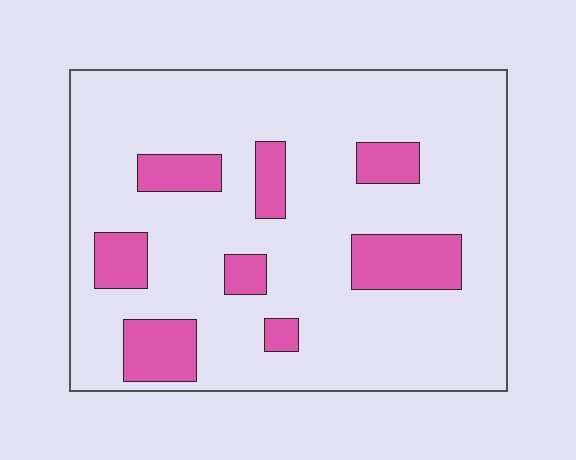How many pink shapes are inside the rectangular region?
8.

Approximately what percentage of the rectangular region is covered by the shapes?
Approximately 20%.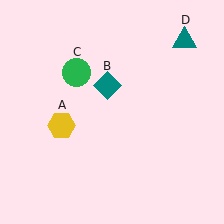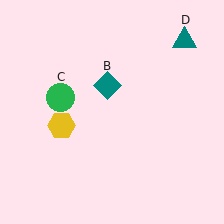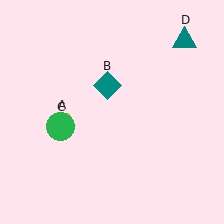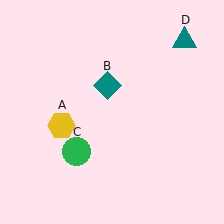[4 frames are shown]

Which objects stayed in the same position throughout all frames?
Yellow hexagon (object A) and teal diamond (object B) and teal triangle (object D) remained stationary.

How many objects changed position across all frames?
1 object changed position: green circle (object C).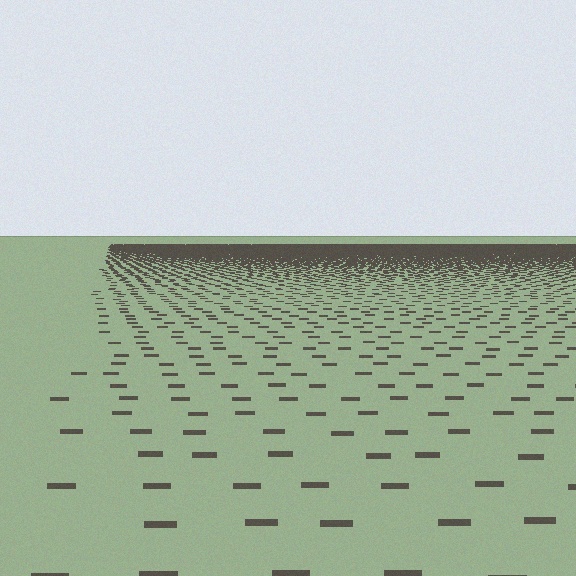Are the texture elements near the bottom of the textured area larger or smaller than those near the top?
Larger. Near the bottom, elements are closer to the viewer and appear at a bigger on-screen size.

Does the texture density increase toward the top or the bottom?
Density increases toward the top.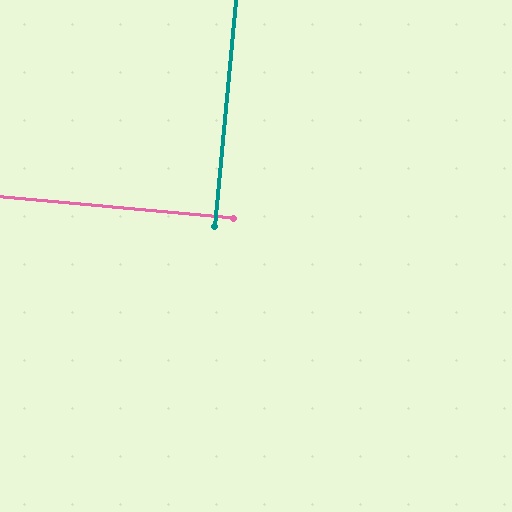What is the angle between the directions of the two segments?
Approximately 90 degrees.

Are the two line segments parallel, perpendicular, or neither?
Perpendicular — they meet at approximately 90°.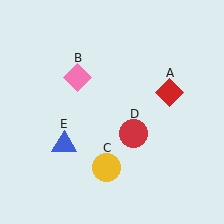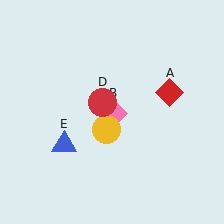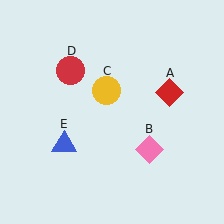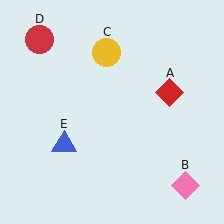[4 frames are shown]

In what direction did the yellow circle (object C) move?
The yellow circle (object C) moved up.